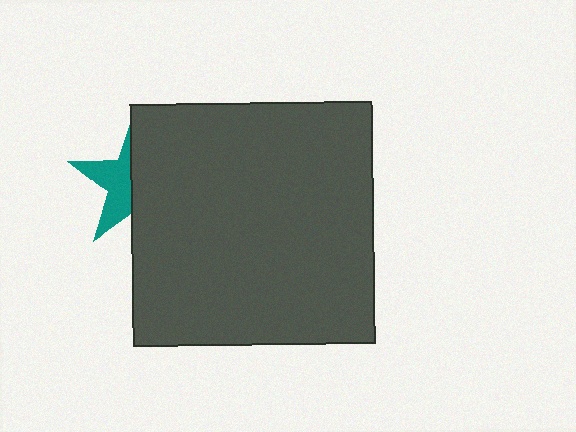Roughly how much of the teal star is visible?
A small part of it is visible (roughly 43%).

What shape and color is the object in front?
The object in front is a dark gray square.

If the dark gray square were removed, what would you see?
You would see the complete teal star.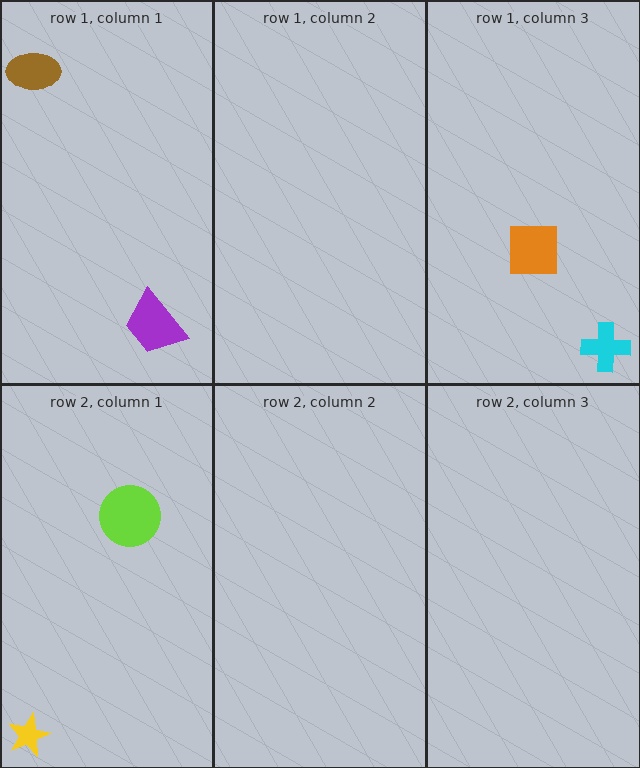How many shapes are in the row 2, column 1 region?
2.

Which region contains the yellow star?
The row 2, column 1 region.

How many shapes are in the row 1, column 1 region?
2.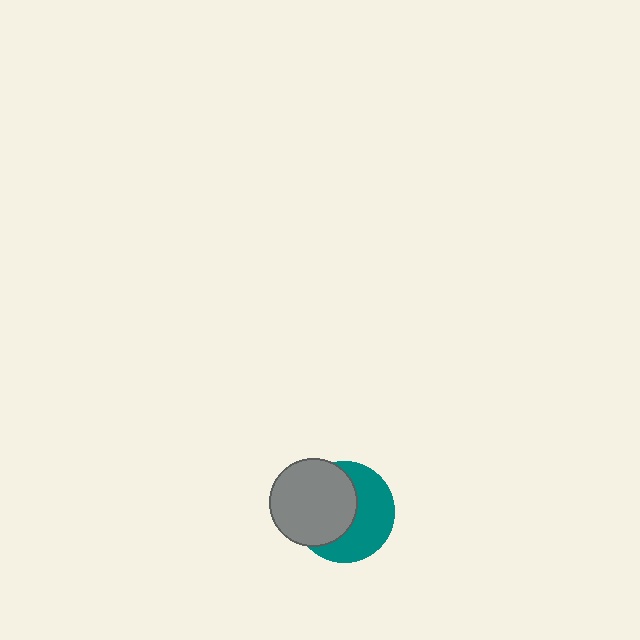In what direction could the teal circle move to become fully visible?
The teal circle could move right. That would shift it out from behind the gray circle entirely.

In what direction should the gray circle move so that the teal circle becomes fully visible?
The gray circle should move left. That is the shortest direction to clear the overlap and leave the teal circle fully visible.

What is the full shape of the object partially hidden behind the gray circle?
The partially hidden object is a teal circle.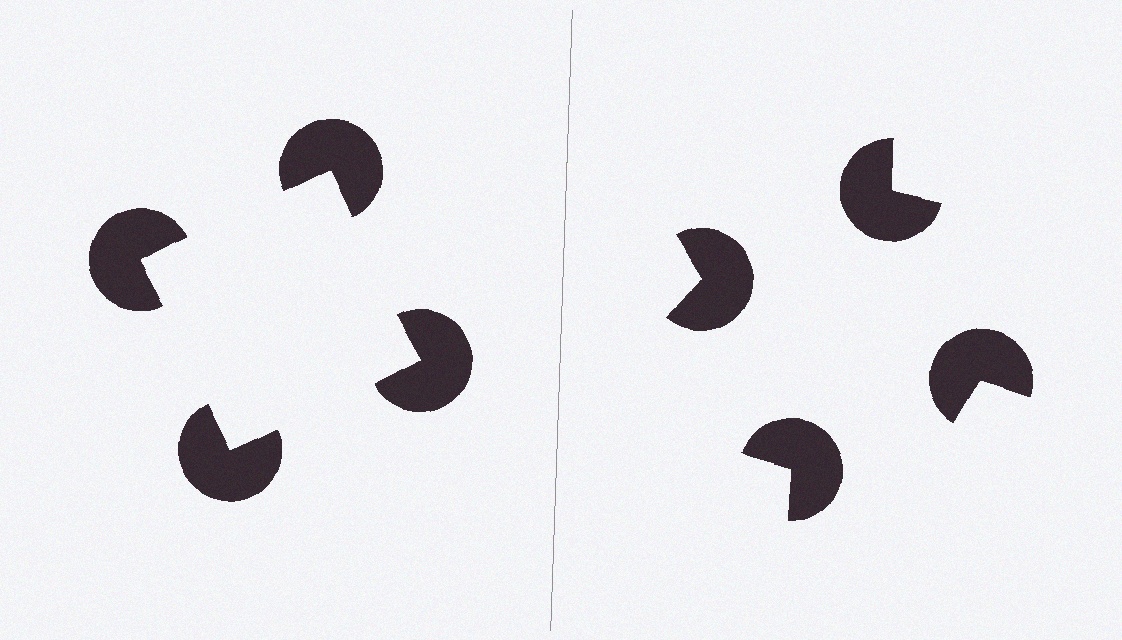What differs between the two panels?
The pac-man discs are positioned identically on both sides; only the wedge orientations differ. On the left they align to a square; on the right they are misaligned.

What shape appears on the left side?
An illusory square.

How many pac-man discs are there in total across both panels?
8 — 4 on each side.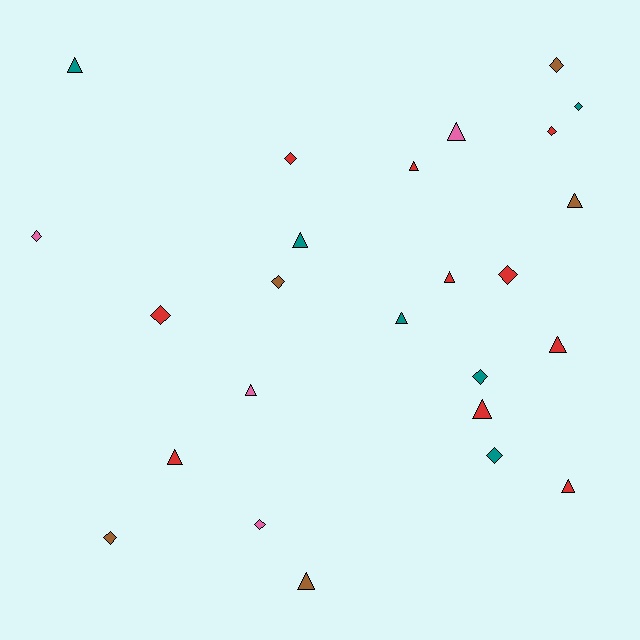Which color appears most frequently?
Red, with 10 objects.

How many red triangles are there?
There are 6 red triangles.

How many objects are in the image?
There are 25 objects.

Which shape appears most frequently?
Triangle, with 13 objects.